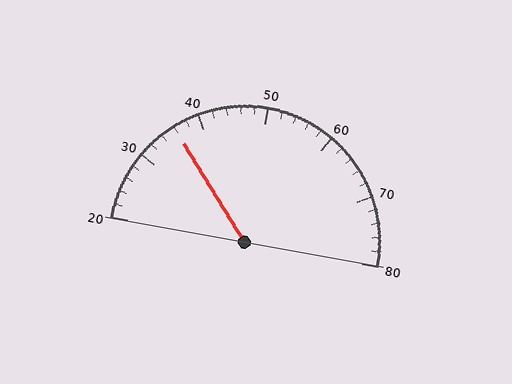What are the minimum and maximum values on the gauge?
The gauge ranges from 20 to 80.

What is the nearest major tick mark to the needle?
The nearest major tick mark is 40.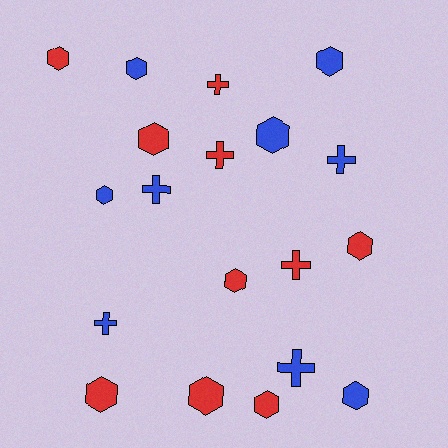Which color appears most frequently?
Red, with 10 objects.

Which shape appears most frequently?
Hexagon, with 12 objects.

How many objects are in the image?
There are 19 objects.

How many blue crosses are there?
There are 4 blue crosses.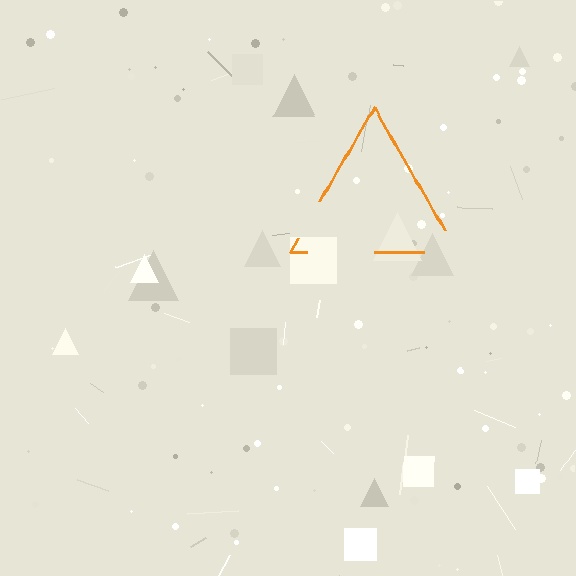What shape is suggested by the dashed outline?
The dashed outline suggests a triangle.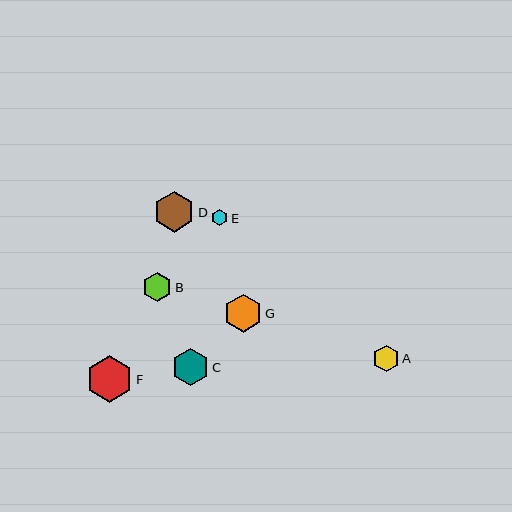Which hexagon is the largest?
Hexagon F is the largest with a size of approximately 47 pixels.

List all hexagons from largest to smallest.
From largest to smallest: F, D, G, C, B, A, E.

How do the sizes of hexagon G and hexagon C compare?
Hexagon G and hexagon C are approximately the same size.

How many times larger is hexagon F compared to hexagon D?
Hexagon F is approximately 1.2 times the size of hexagon D.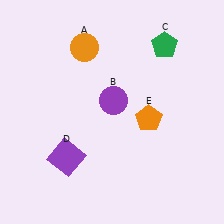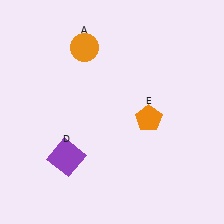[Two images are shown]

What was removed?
The purple circle (B), the green pentagon (C) were removed in Image 2.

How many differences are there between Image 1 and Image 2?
There are 2 differences between the two images.